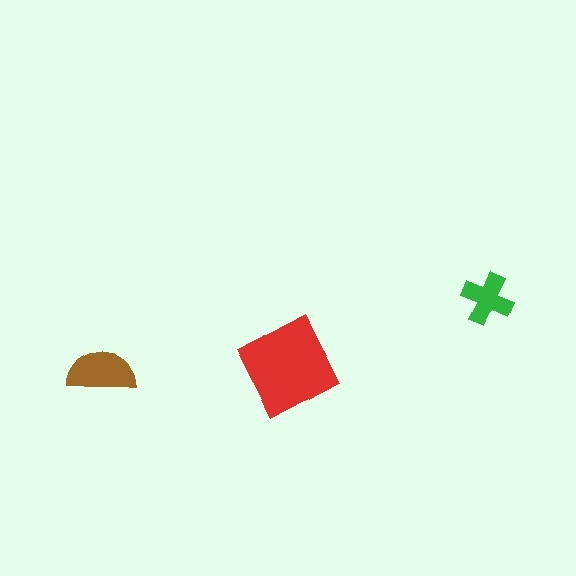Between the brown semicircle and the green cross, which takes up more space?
The brown semicircle.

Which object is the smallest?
The green cross.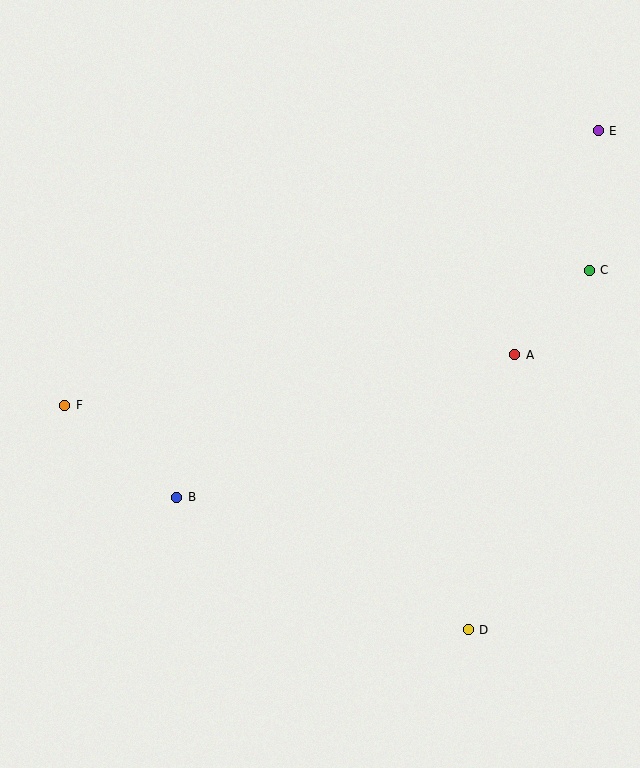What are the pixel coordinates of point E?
Point E is at (598, 131).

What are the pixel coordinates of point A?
Point A is at (515, 355).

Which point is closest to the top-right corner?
Point E is closest to the top-right corner.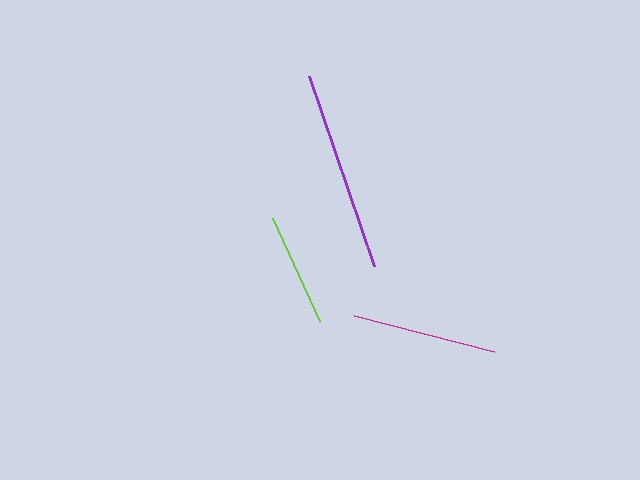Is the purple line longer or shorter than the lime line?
The purple line is longer than the lime line.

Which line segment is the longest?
The purple line is the longest at approximately 201 pixels.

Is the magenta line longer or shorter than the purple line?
The purple line is longer than the magenta line.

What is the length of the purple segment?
The purple segment is approximately 201 pixels long.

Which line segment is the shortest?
The lime line is the shortest at approximately 113 pixels.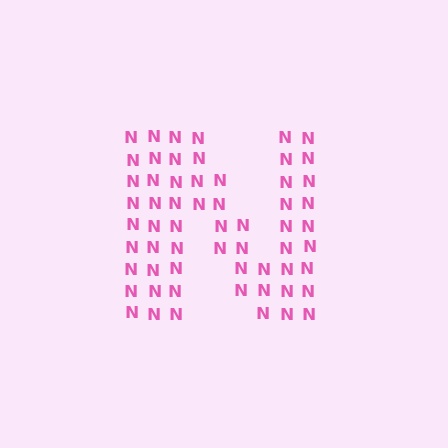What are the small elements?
The small elements are letter N's.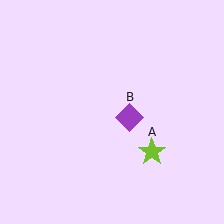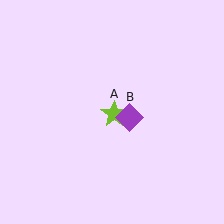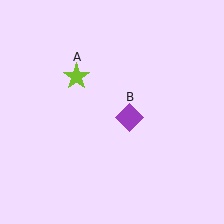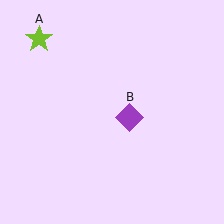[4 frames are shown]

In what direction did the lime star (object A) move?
The lime star (object A) moved up and to the left.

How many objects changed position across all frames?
1 object changed position: lime star (object A).